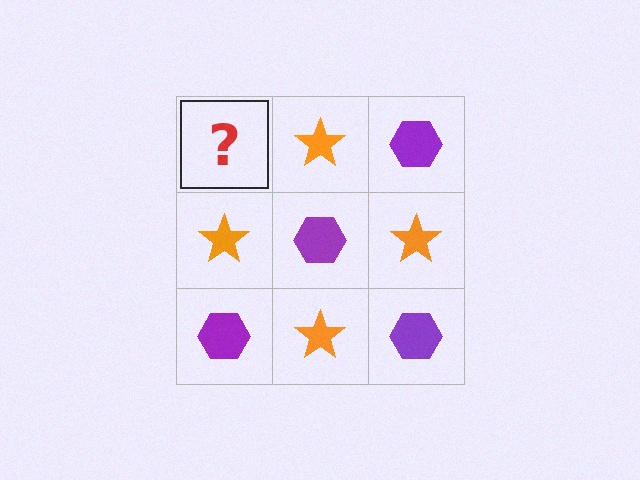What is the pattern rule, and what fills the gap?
The rule is that it alternates purple hexagon and orange star in a checkerboard pattern. The gap should be filled with a purple hexagon.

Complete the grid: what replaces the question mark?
The question mark should be replaced with a purple hexagon.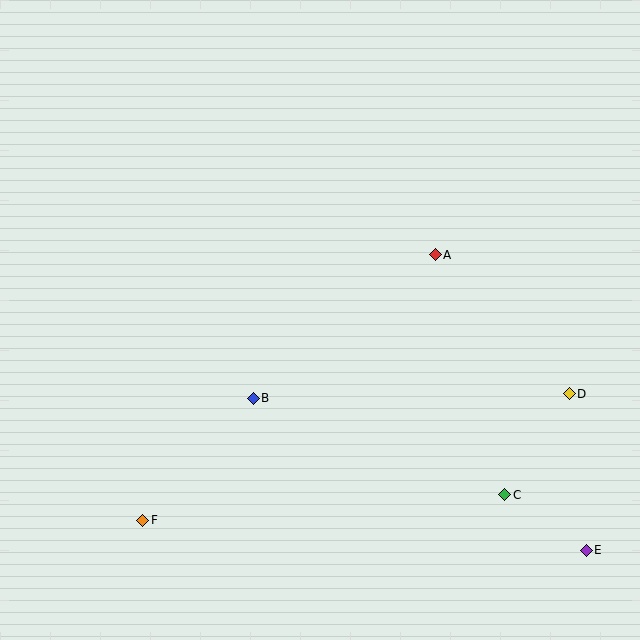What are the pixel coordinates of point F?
Point F is at (143, 520).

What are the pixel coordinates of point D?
Point D is at (569, 394).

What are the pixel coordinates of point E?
Point E is at (586, 550).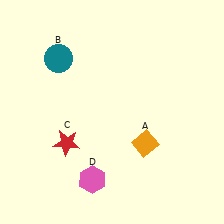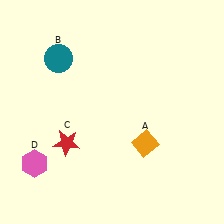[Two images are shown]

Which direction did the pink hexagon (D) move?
The pink hexagon (D) moved left.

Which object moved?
The pink hexagon (D) moved left.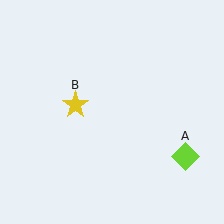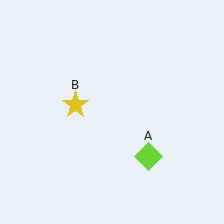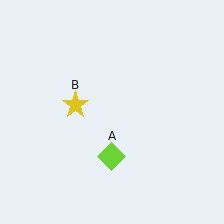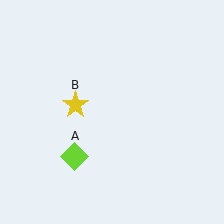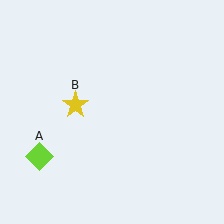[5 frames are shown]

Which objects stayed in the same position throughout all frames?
Yellow star (object B) remained stationary.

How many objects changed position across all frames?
1 object changed position: lime diamond (object A).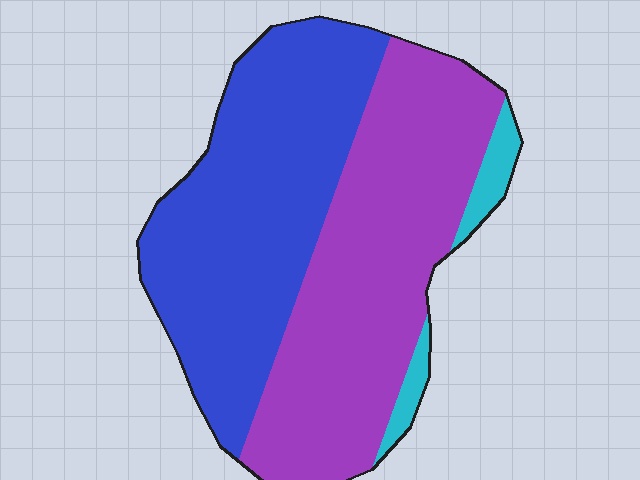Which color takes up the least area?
Cyan, at roughly 5%.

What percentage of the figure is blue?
Blue covers 47% of the figure.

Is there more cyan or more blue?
Blue.